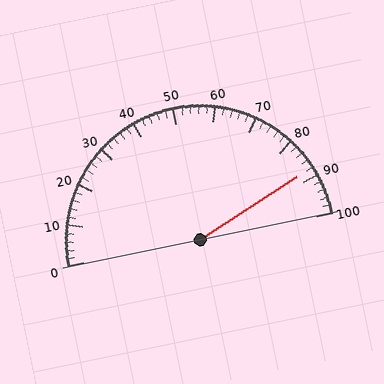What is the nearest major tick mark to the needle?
The nearest major tick mark is 90.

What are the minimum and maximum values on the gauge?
The gauge ranges from 0 to 100.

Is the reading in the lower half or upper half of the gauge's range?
The reading is in the upper half of the range (0 to 100).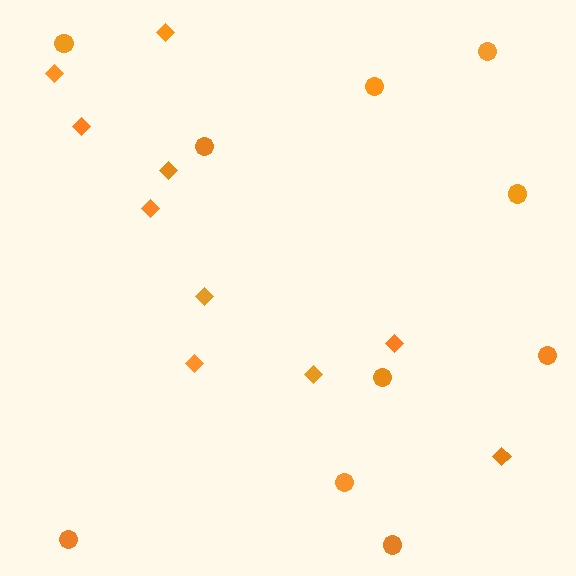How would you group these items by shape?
There are 2 groups: one group of circles (10) and one group of diamonds (10).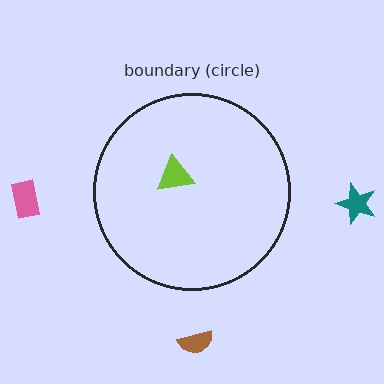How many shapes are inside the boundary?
1 inside, 3 outside.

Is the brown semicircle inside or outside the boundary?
Outside.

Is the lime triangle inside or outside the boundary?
Inside.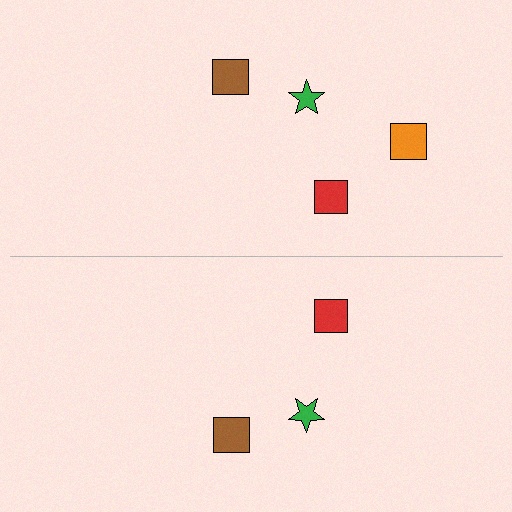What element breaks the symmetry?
A orange square is missing from the bottom side.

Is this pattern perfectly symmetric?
No, the pattern is not perfectly symmetric. A orange square is missing from the bottom side.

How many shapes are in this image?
There are 7 shapes in this image.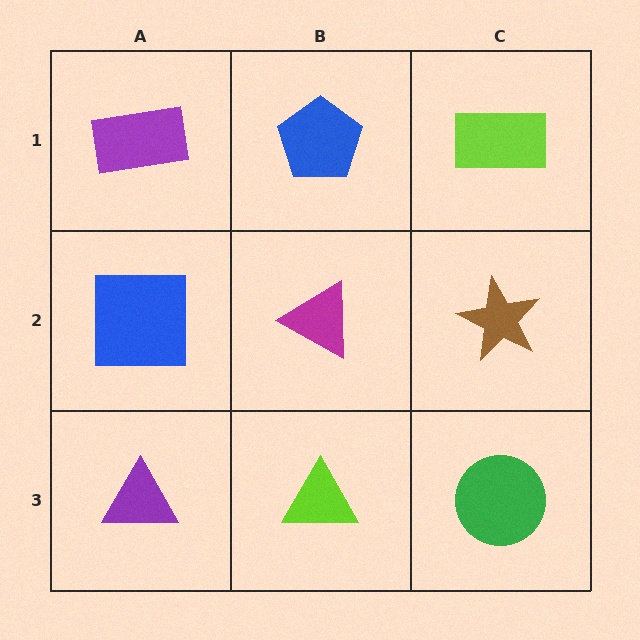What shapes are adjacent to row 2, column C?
A lime rectangle (row 1, column C), a green circle (row 3, column C), a magenta triangle (row 2, column B).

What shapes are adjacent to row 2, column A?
A purple rectangle (row 1, column A), a purple triangle (row 3, column A), a magenta triangle (row 2, column B).